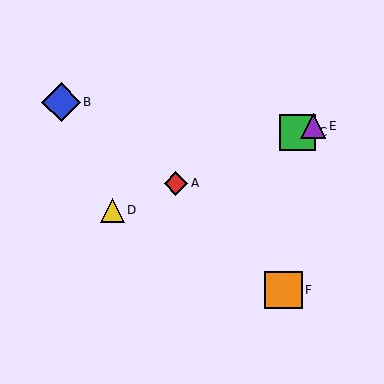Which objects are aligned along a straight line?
Objects A, C, D, E are aligned along a straight line.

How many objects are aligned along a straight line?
4 objects (A, C, D, E) are aligned along a straight line.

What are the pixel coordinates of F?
Object F is at (284, 290).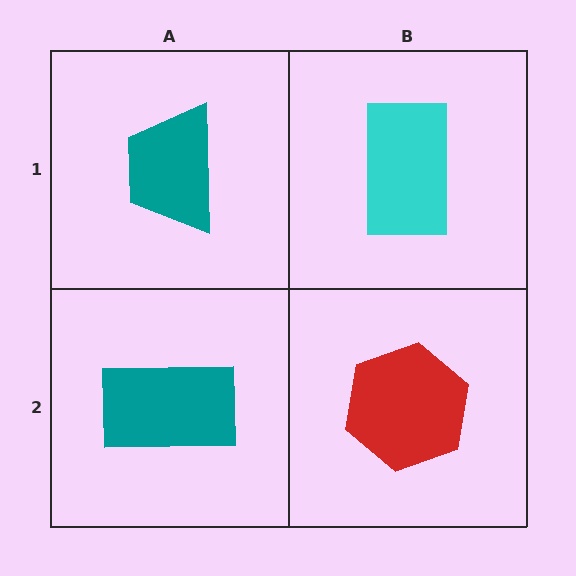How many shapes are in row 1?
2 shapes.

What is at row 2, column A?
A teal rectangle.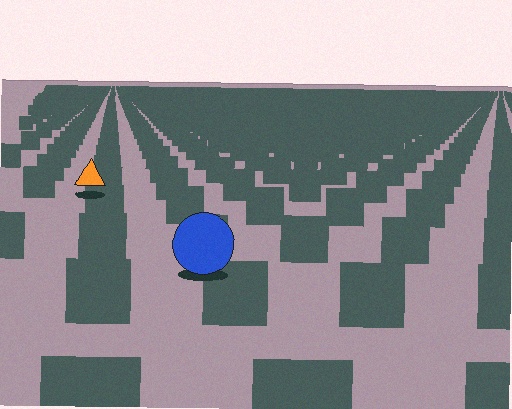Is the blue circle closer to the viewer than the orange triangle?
Yes. The blue circle is closer — you can tell from the texture gradient: the ground texture is coarser near it.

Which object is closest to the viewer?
The blue circle is closest. The texture marks near it are larger and more spread out.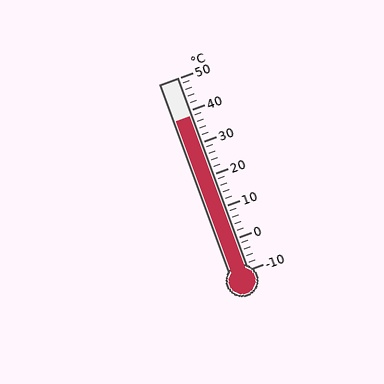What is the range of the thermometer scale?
The thermometer scale ranges from -10°C to 50°C.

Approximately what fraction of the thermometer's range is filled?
The thermometer is filled to approximately 80% of its range.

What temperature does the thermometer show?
The thermometer shows approximately 38°C.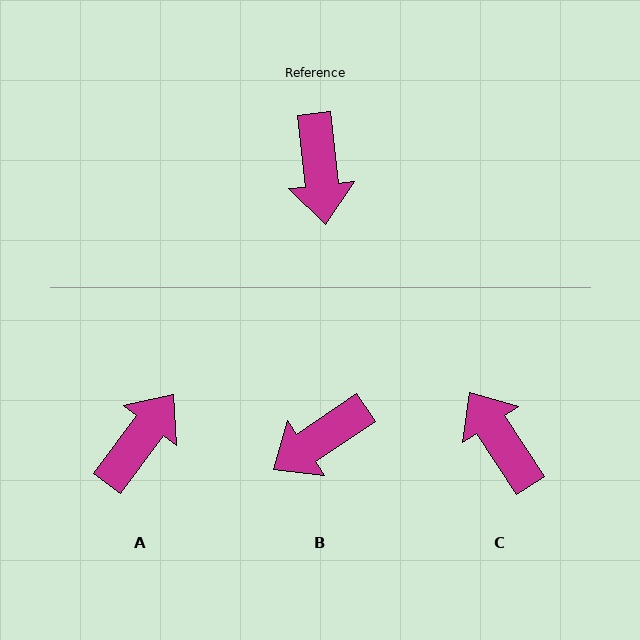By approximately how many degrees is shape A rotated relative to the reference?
Approximately 137 degrees counter-clockwise.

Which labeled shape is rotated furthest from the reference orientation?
C, about 153 degrees away.